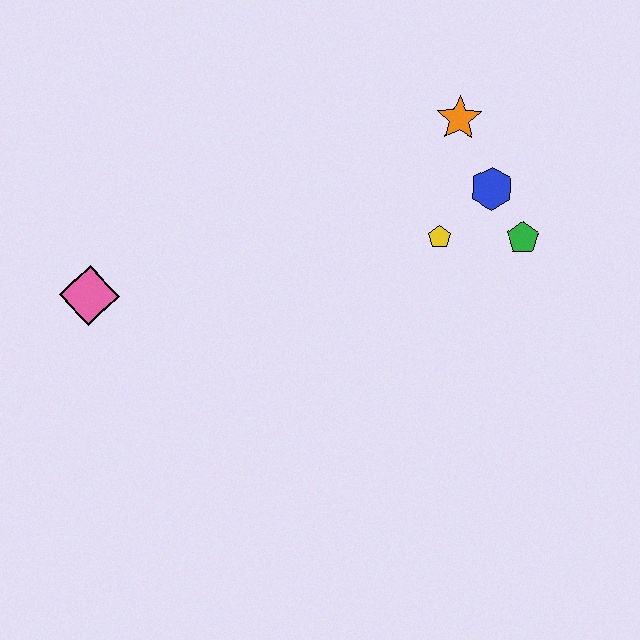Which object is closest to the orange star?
The blue hexagon is closest to the orange star.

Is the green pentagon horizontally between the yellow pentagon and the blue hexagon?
No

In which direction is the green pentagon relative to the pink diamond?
The green pentagon is to the right of the pink diamond.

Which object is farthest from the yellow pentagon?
The pink diamond is farthest from the yellow pentagon.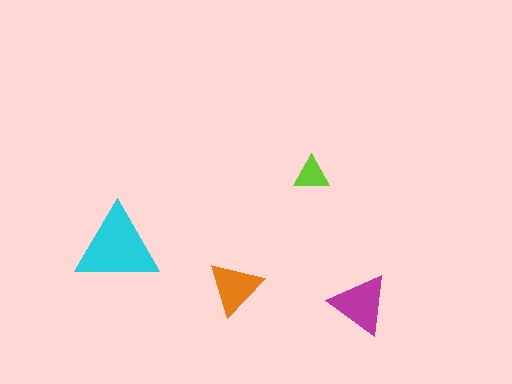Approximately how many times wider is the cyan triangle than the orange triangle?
About 1.5 times wider.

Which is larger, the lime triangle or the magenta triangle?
The magenta one.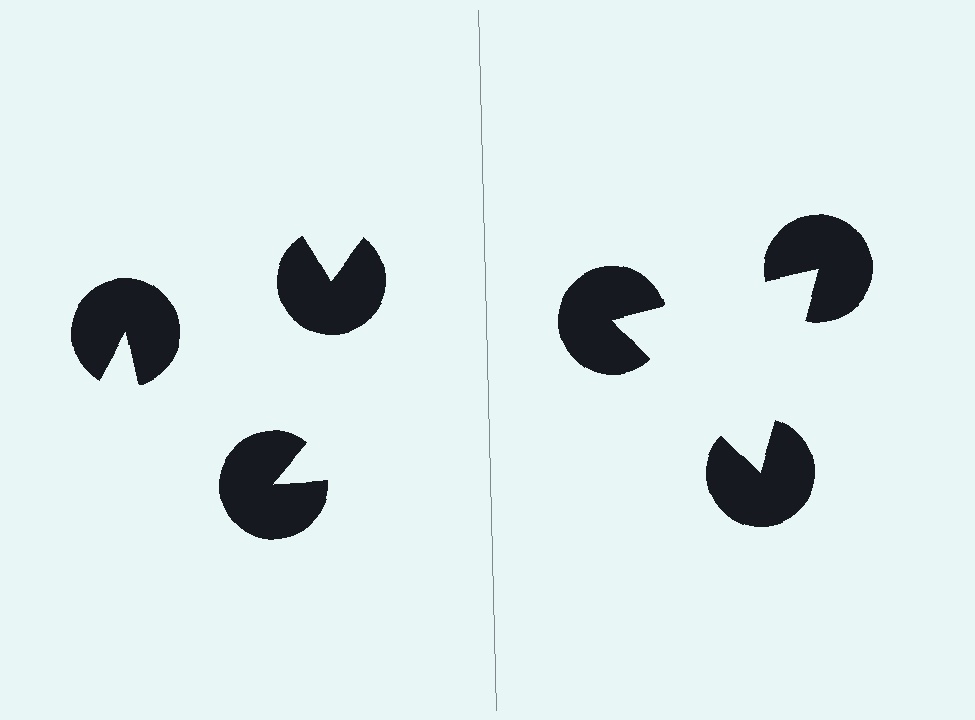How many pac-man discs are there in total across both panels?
6 — 3 on each side.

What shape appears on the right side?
An illusory triangle.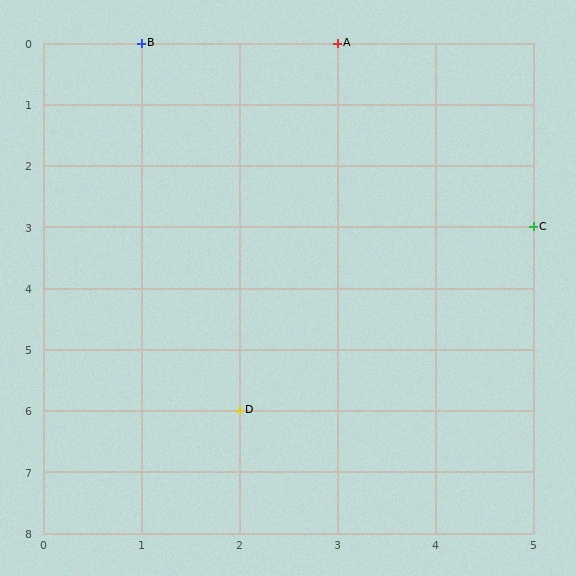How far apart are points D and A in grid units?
Points D and A are 1 column and 6 rows apart (about 6.1 grid units diagonally).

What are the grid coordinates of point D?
Point D is at grid coordinates (2, 6).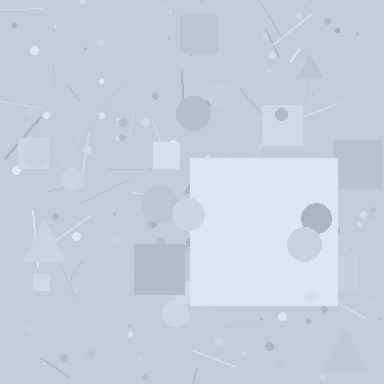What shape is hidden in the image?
A square is hidden in the image.